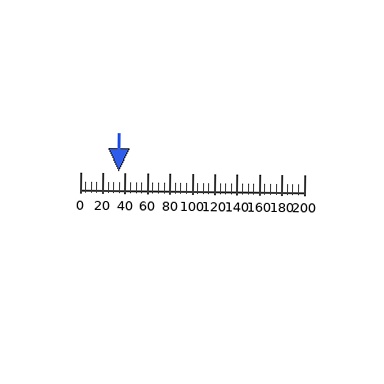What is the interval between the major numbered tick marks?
The major tick marks are spaced 20 units apart.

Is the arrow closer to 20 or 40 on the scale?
The arrow is closer to 40.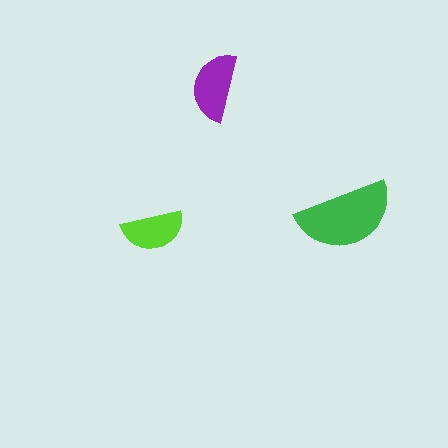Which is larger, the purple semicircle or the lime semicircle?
The purple one.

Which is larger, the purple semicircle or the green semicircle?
The green one.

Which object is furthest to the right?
The green semicircle is rightmost.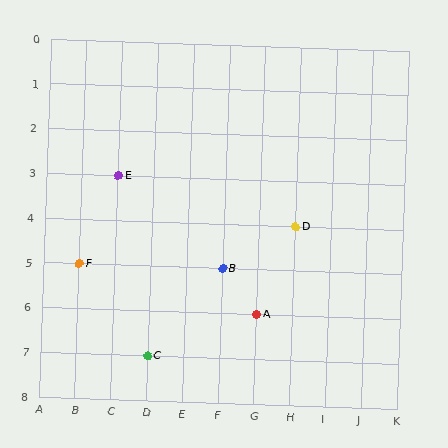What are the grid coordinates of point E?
Point E is at grid coordinates (C, 3).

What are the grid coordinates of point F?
Point F is at grid coordinates (B, 5).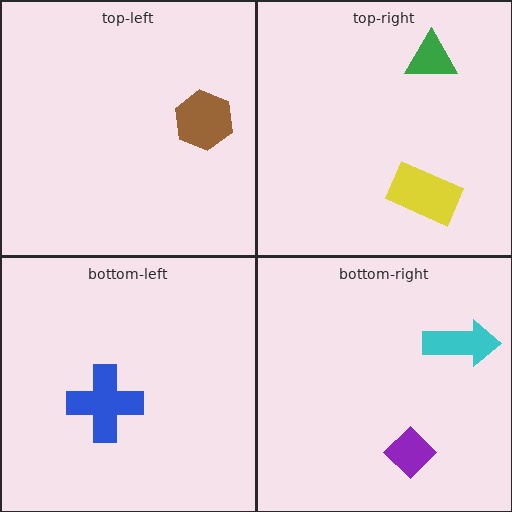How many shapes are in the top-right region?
2.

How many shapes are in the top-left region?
1.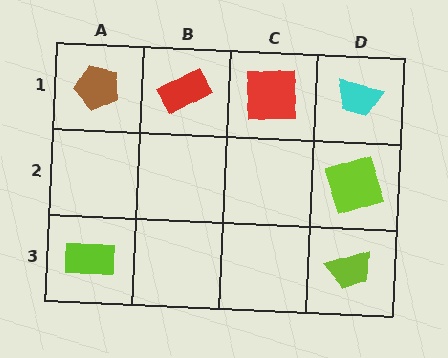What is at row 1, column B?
A red rectangle.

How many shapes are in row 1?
4 shapes.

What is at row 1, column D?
A cyan trapezoid.